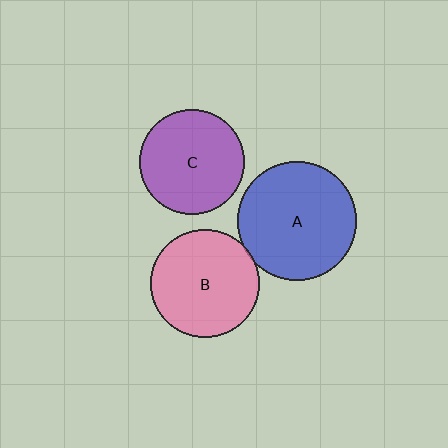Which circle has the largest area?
Circle A (blue).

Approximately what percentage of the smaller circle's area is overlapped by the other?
Approximately 5%.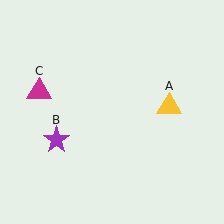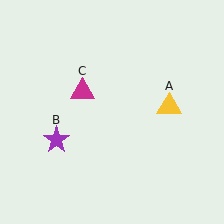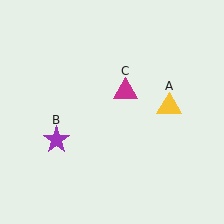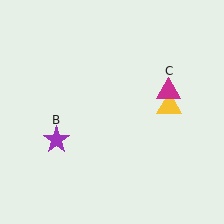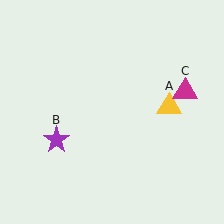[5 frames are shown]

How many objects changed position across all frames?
1 object changed position: magenta triangle (object C).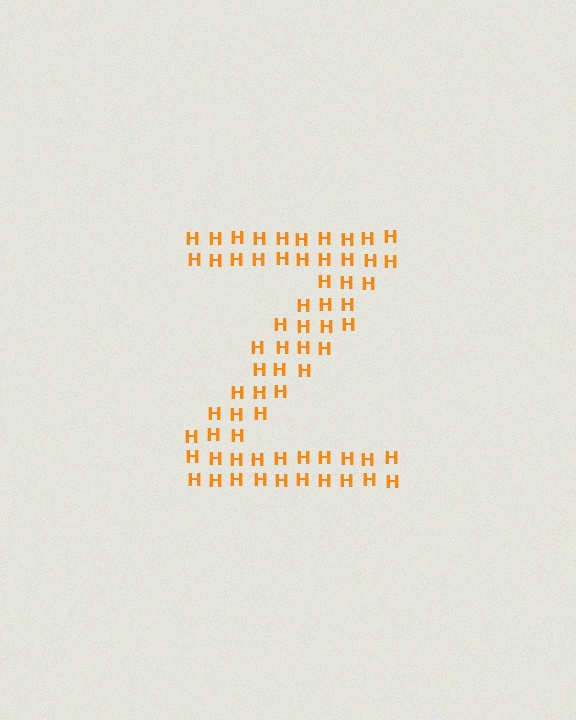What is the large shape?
The large shape is the letter Z.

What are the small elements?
The small elements are letter H's.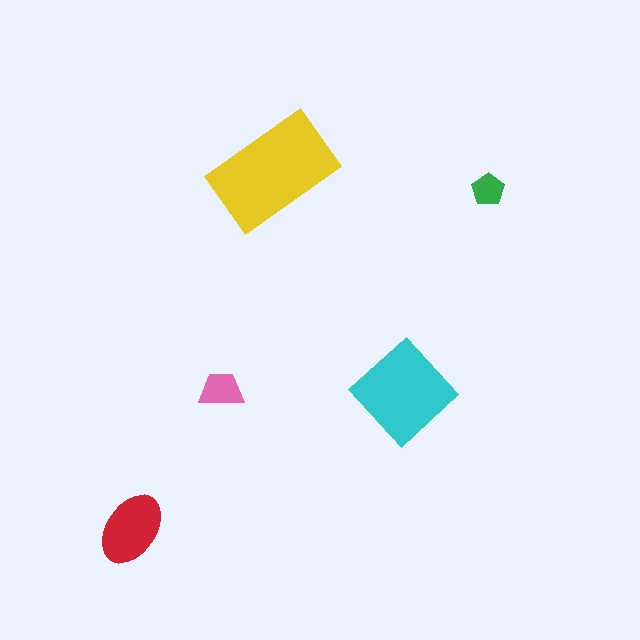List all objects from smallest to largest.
The green pentagon, the pink trapezoid, the red ellipse, the cyan diamond, the yellow rectangle.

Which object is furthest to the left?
The red ellipse is leftmost.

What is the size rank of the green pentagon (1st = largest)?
5th.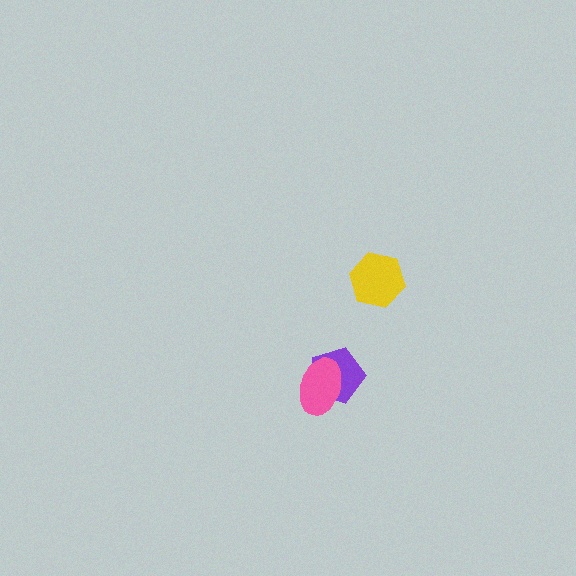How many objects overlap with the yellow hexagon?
0 objects overlap with the yellow hexagon.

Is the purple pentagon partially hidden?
Yes, it is partially covered by another shape.